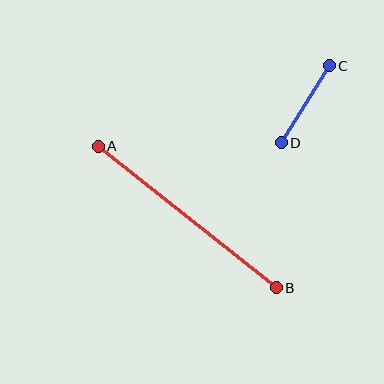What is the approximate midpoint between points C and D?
The midpoint is at approximately (305, 104) pixels.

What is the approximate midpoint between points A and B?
The midpoint is at approximately (187, 217) pixels.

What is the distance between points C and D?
The distance is approximately 91 pixels.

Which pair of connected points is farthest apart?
Points A and B are farthest apart.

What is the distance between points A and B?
The distance is approximately 227 pixels.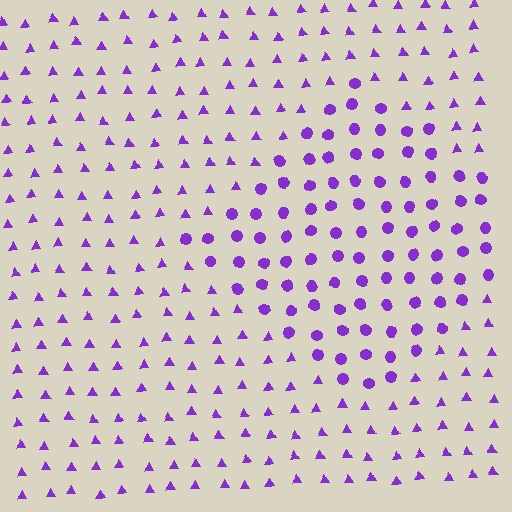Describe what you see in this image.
The image is filled with small purple elements arranged in a uniform grid. A diamond-shaped region contains circles, while the surrounding area contains triangles. The boundary is defined purely by the change in element shape.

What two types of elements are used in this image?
The image uses circles inside the diamond region and triangles outside it.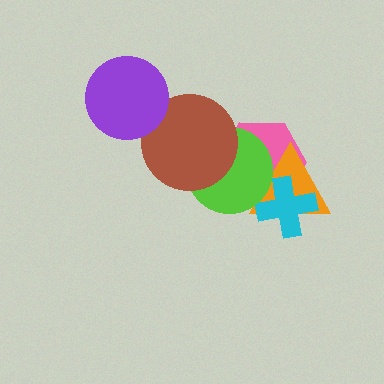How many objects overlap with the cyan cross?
2 objects overlap with the cyan cross.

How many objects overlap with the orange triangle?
3 objects overlap with the orange triangle.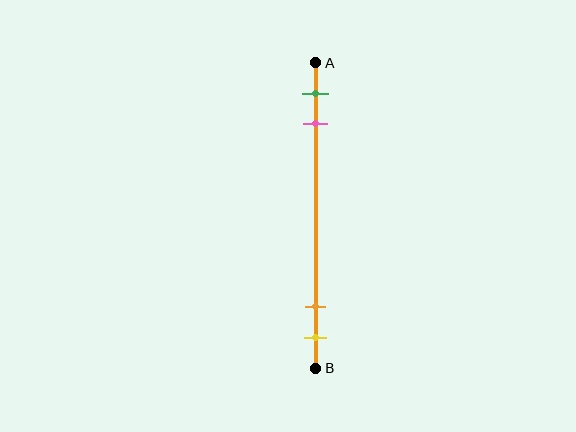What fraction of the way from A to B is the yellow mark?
The yellow mark is approximately 90% (0.9) of the way from A to B.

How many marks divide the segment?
There are 4 marks dividing the segment.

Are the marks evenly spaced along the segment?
No, the marks are not evenly spaced.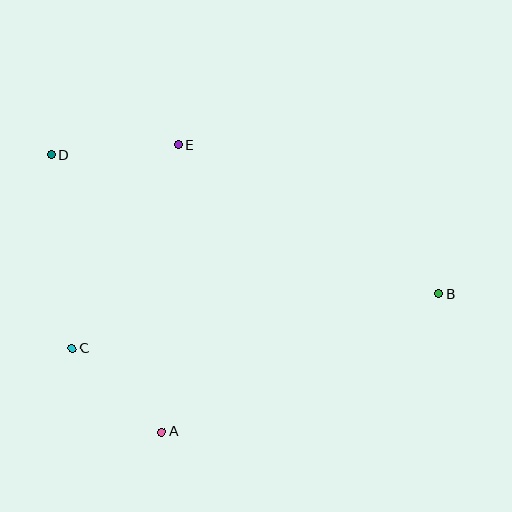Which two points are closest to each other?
Points A and C are closest to each other.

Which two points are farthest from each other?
Points B and D are farthest from each other.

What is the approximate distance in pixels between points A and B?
The distance between A and B is approximately 310 pixels.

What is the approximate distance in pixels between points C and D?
The distance between C and D is approximately 194 pixels.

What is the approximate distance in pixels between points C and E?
The distance between C and E is approximately 229 pixels.